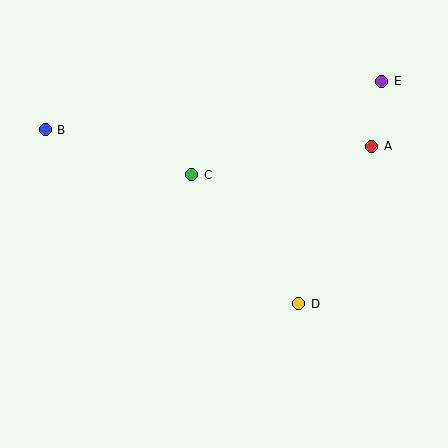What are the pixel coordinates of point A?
Point A is at (372, 146).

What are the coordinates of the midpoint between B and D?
The midpoint between B and D is at (172, 217).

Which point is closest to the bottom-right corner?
Point D is closest to the bottom-right corner.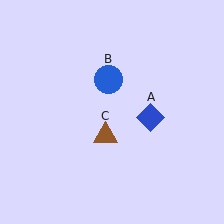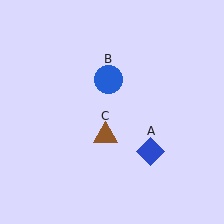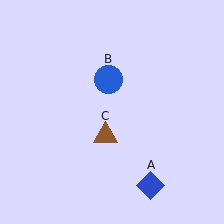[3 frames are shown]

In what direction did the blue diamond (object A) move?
The blue diamond (object A) moved down.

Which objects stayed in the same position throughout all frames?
Blue circle (object B) and brown triangle (object C) remained stationary.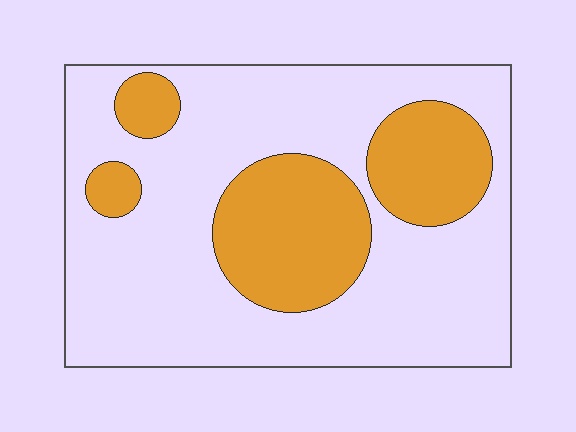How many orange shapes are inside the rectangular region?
4.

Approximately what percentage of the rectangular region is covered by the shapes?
Approximately 30%.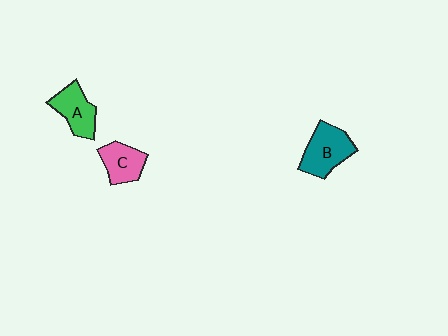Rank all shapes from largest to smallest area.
From largest to smallest: B (teal), A (green), C (pink).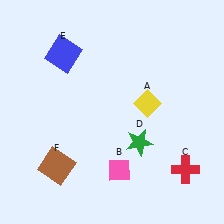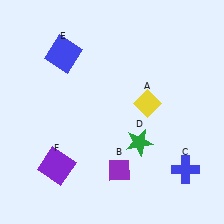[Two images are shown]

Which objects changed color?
B changed from pink to purple. C changed from red to blue. F changed from brown to purple.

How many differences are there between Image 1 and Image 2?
There are 3 differences between the two images.